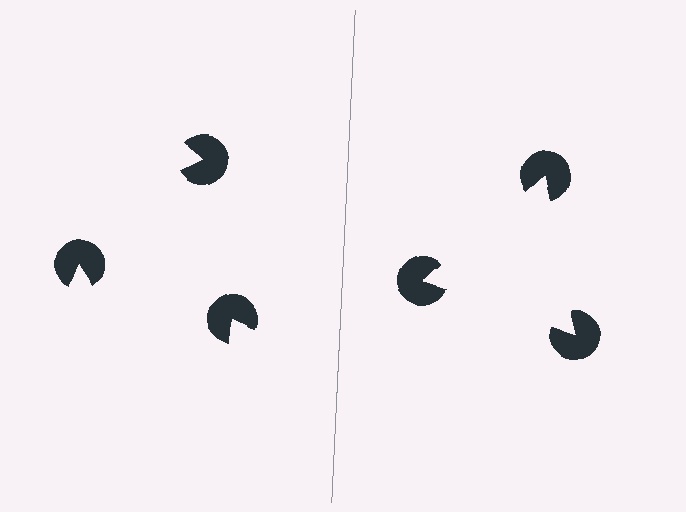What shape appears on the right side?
An illusory triangle.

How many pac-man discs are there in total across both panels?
6 — 3 on each side.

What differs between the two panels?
The pac-man discs are positioned identically on both sides; only the wedge orientations differ. On the right they align to a triangle; on the left they are misaligned.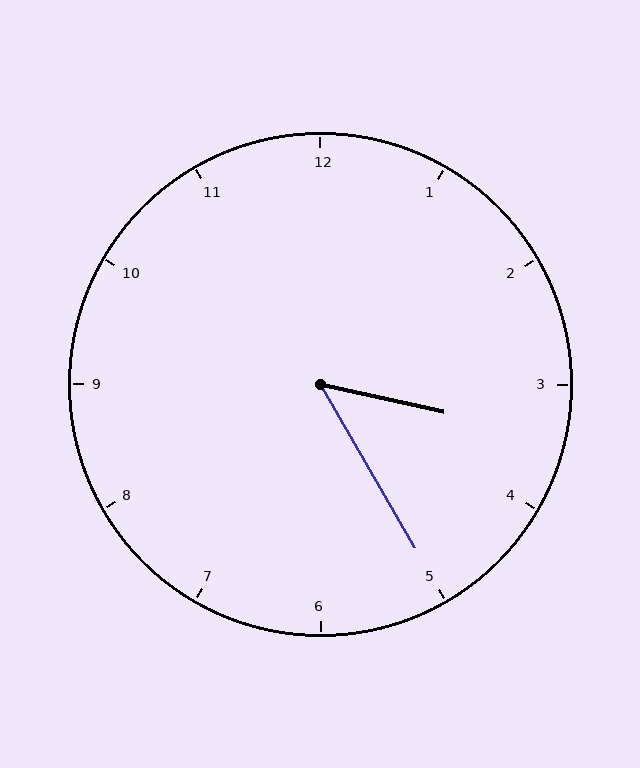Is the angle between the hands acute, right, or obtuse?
It is acute.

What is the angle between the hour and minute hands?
Approximately 48 degrees.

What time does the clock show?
3:25.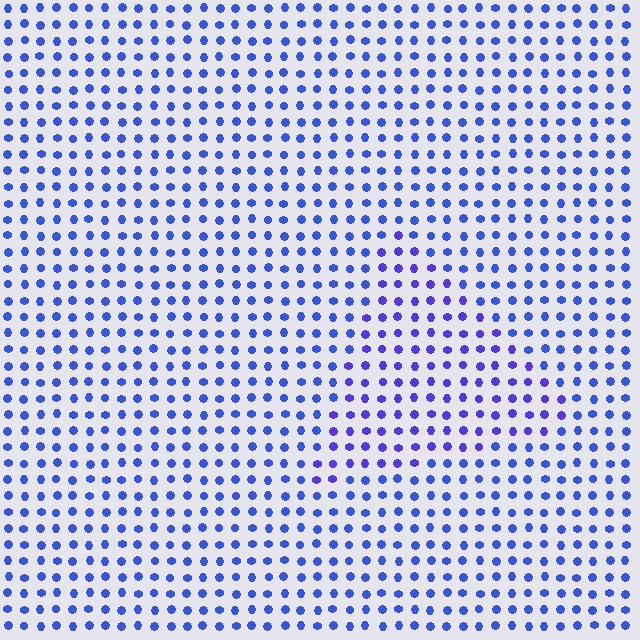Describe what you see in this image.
The image is filled with small blue elements in a uniform arrangement. A triangle-shaped region is visible where the elements are tinted to a slightly different hue, forming a subtle color boundary.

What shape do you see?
I see a triangle.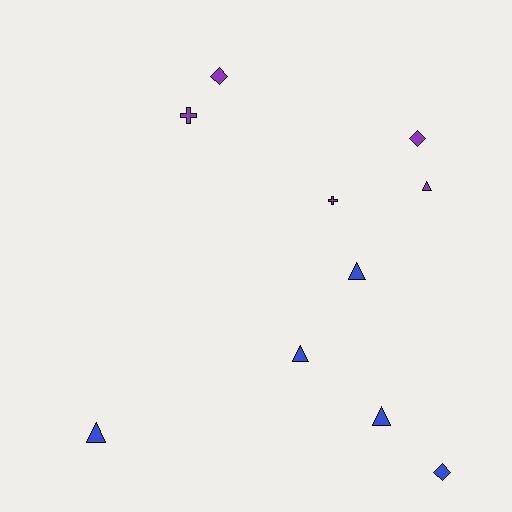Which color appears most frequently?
Blue, with 5 objects.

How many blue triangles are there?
There are 4 blue triangles.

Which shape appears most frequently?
Triangle, with 5 objects.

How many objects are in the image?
There are 10 objects.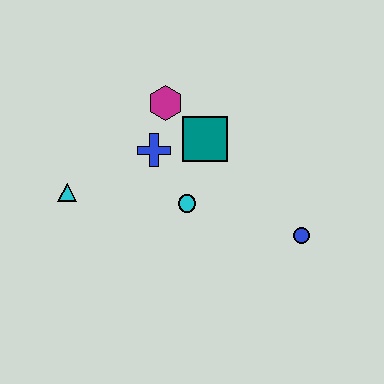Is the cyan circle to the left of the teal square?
Yes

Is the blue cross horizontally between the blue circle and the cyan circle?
No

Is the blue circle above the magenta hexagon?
No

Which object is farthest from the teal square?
The cyan triangle is farthest from the teal square.